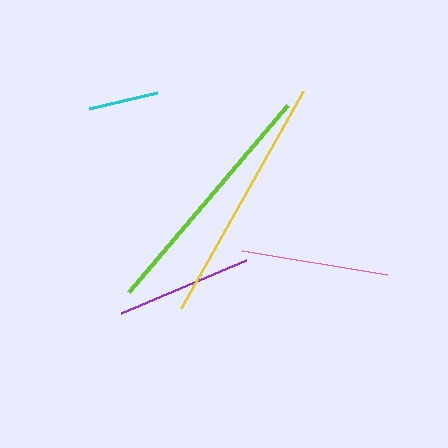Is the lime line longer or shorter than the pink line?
The lime line is longer than the pink line.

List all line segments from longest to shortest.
From longest to shortest: yellow, lime, pink, purple, cyan.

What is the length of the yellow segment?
The yellow segment is approximately 249 pixels long.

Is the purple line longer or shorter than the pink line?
The pink line is longer than the purple line.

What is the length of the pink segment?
The pink segment is approximately 147 pixels long.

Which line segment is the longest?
The yellow line is the longest at approximately 249 pixels.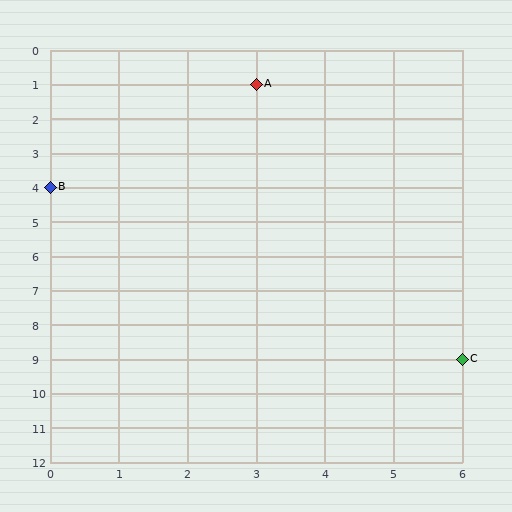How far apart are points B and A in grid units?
Points B and A are 3 columns and 3 rows apart (about 4.2 grid units diagonally).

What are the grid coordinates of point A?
Point A is at grid coordinates (3, 1).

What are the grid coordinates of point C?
Point C is at grid coordinates (6, 9).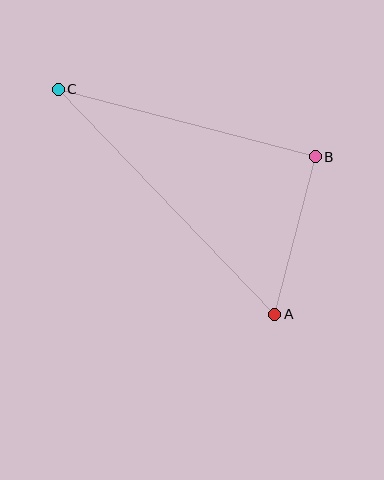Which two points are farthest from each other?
Points A and C are farthest from each other.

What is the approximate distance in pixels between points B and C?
The distance between B and C is approximately 266 pixels.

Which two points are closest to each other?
Points A and B are closest to each other.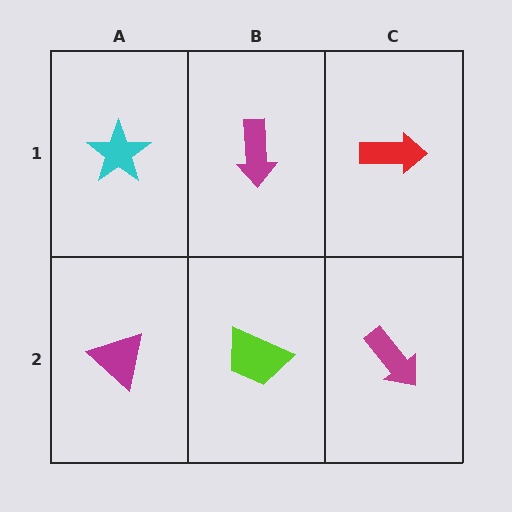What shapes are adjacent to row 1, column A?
A magenta triangle (row 2, column A), a magenta arrow (row 1, column B).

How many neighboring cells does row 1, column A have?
2.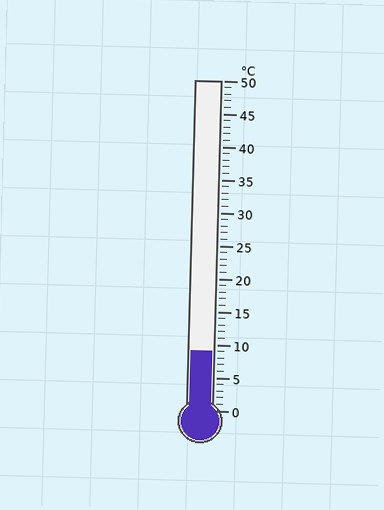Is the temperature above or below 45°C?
The temperature is below 45°C.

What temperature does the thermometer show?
The thermometer shows approximately 9°C.